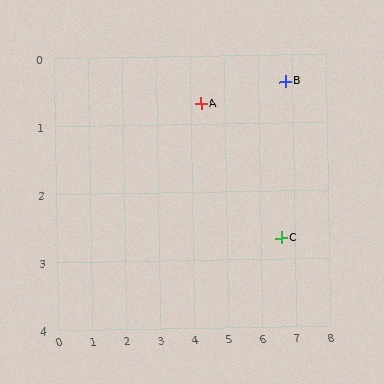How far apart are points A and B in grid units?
Points A and B are about 2.5 grid units apart.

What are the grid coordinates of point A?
Point A is at approximately (4.3, 0.7).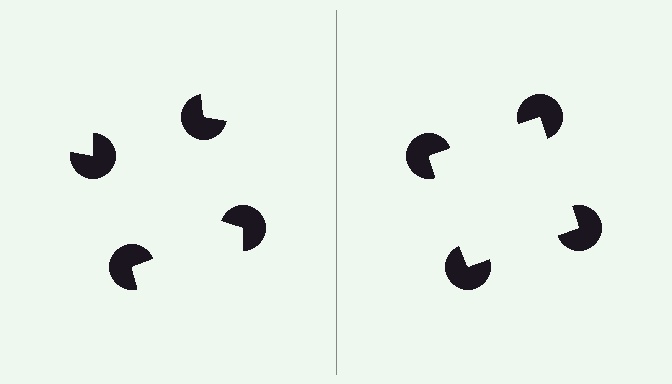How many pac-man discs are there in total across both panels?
8 — 4 on each side.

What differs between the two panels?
The pac-man discs are positioned identically on both sides; only the wedge orientations differ. On the right they align to a square; on the left they are misaligned.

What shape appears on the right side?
An illusory square.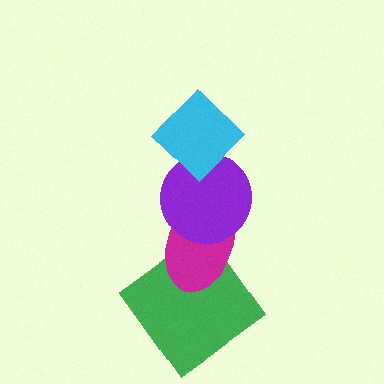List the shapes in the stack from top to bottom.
From top to bottom: the cyan diamond, the purple circle, the magenta ellipse, the green diamond.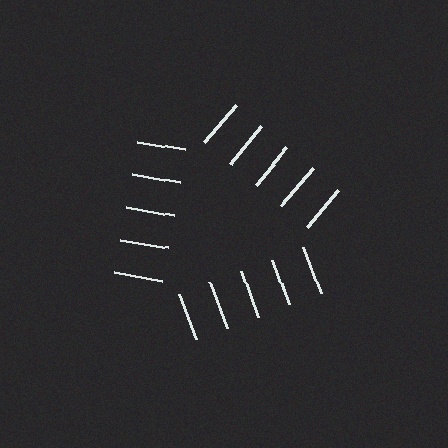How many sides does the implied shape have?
3 sides — the line-ends trace a triangle.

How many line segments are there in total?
15 — 5 along each of the 3 edges.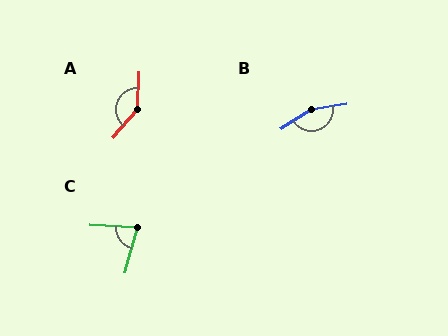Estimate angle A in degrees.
Approximately 141 degrees.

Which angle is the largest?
B, at approximately 155 degrees.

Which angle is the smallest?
C, at approximately 79 degrees.